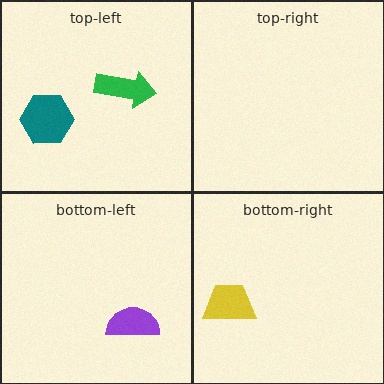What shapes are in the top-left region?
The teal hexagon, the green arrow.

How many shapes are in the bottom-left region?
1.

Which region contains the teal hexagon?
The top-left region.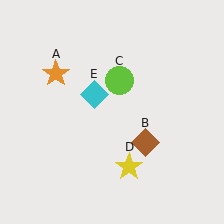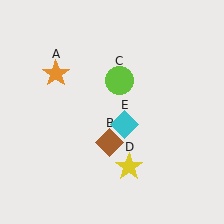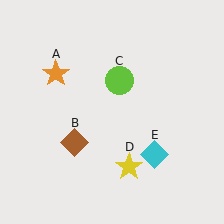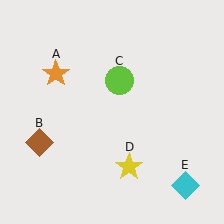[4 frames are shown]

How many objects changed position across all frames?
2 objects changed position: brown diamond (object B), cyan diamond (object E).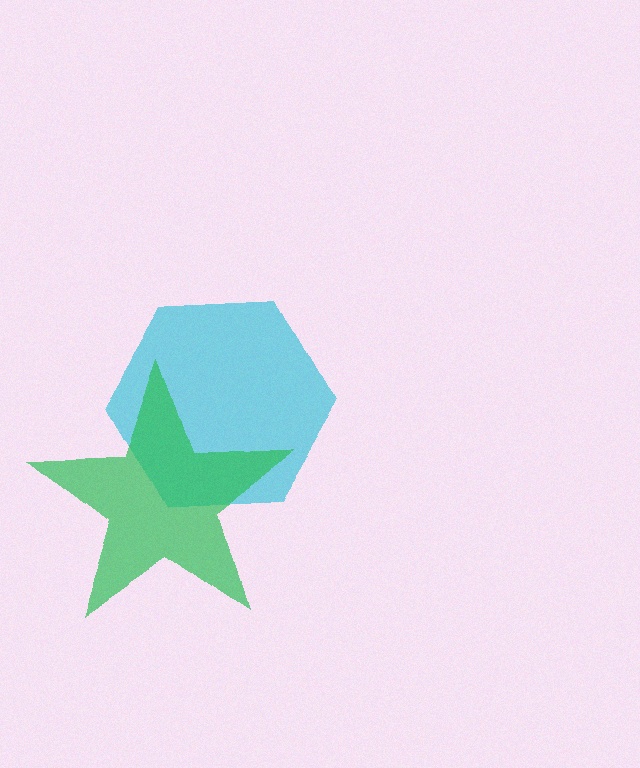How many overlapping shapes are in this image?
There are 2 overlapping shapes in the image.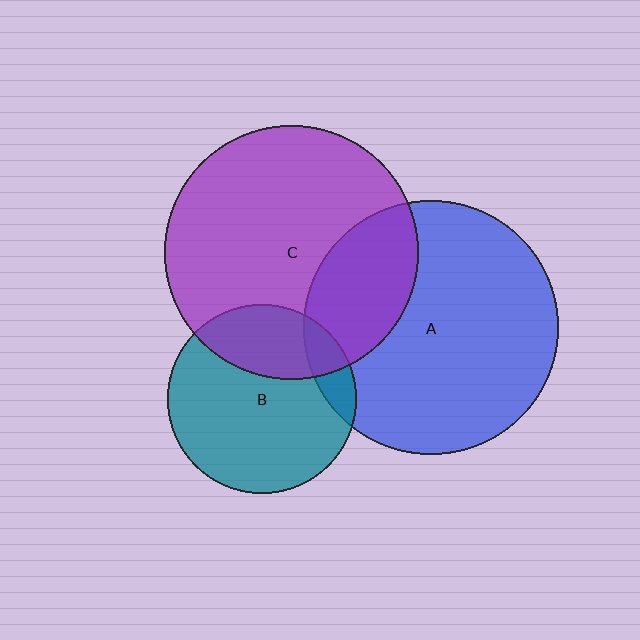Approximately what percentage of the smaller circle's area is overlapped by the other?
Approximately 30%.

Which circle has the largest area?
Circle A (blue).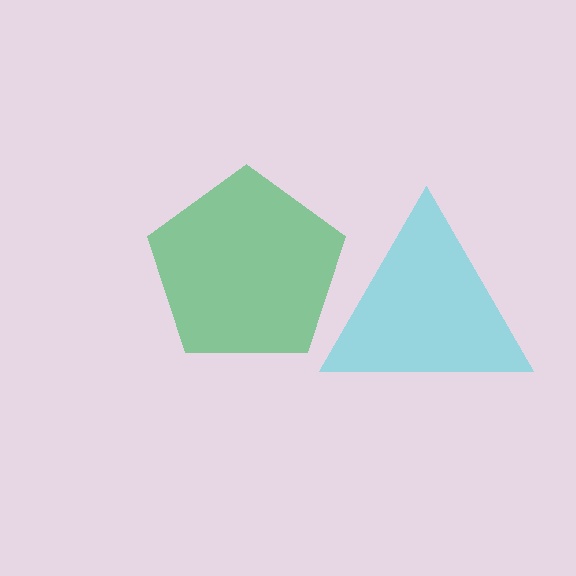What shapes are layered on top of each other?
The layered shapes are: a green pentagon, a cyan triangle.